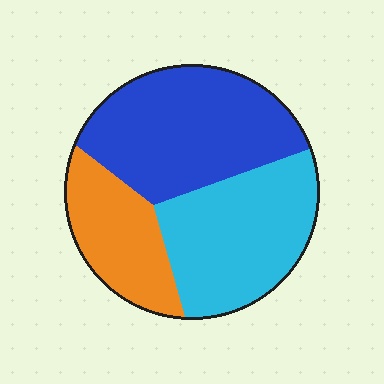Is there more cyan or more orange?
Cyan.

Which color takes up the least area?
Orange, at roughly 20%.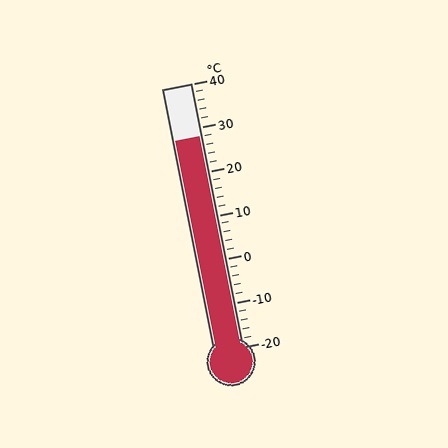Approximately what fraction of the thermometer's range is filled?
The thermometer is filled to approximately 80% of its range.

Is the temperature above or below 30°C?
The temperature is below 30°C.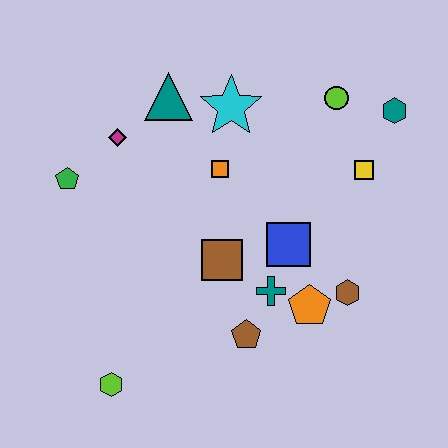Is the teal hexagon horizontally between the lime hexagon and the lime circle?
No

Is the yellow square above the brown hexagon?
Yes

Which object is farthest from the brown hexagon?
The green pentagon is farthest from the brown hexagon.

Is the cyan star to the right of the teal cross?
No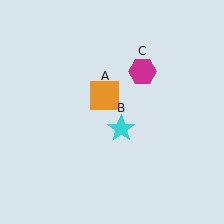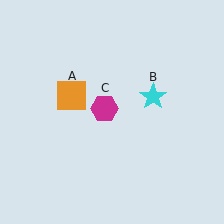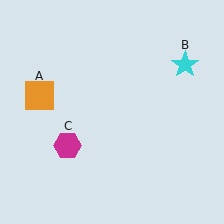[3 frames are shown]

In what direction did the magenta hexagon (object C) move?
The magenta hexagon (object C) moved down and to the left.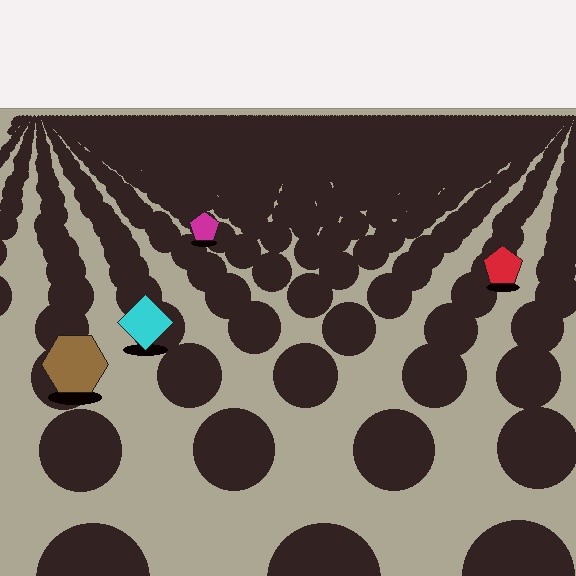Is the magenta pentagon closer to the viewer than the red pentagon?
No. The red pentagon is closer — you can tell from the texture gradient: the ground texture is coarser near it.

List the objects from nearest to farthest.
From nearest to farthest: the brown hexagon, the cyan diamond, the red pentagon, the magenta pentagon.